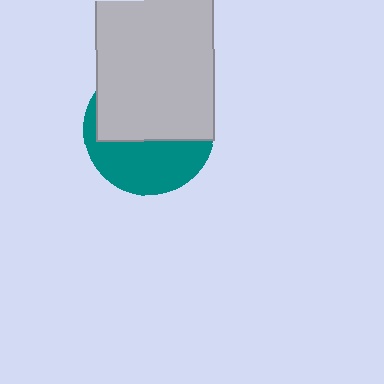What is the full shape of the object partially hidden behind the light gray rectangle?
The partially hidden object is a teal circle.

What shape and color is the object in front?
The object in front is a light gray rectangle.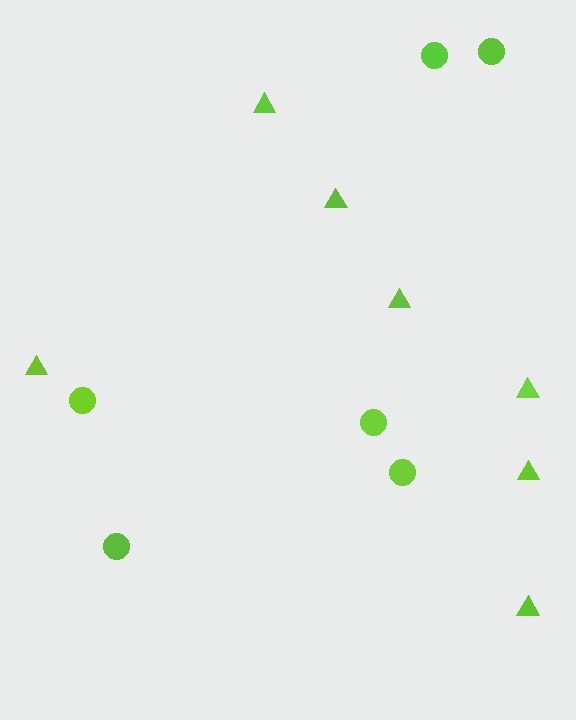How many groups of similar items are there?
There are 2 groups: one group of circles (6) and one group of triangles (7).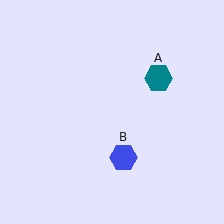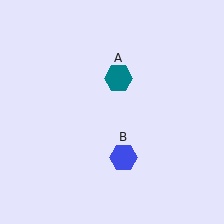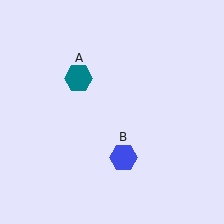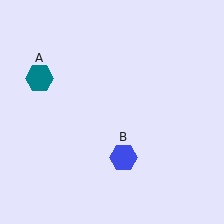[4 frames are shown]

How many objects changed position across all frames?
1 object changed position: teal hexagon (object A).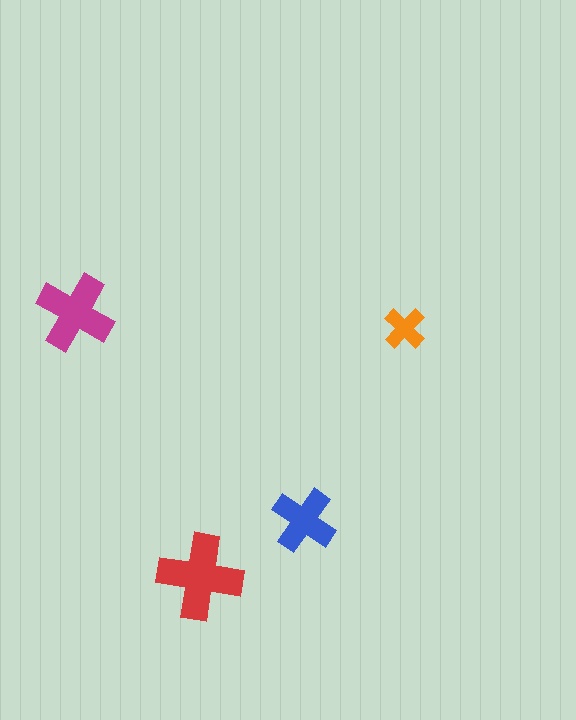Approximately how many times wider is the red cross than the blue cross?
About 1.5 times wider.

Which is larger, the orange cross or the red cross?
The red one.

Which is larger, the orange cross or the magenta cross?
The magenta one.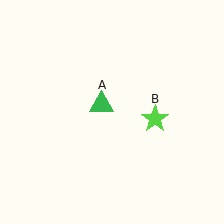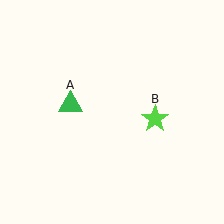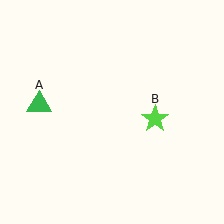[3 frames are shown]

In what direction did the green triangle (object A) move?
The green triangle (object A) moved left.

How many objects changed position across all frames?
1 object changed position: green triangle (object A).